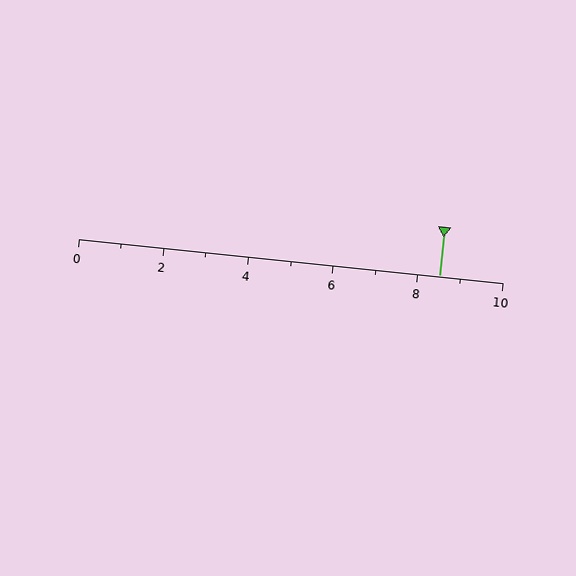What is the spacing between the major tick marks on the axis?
The major ticks are spaced 2 apart.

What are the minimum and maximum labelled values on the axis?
The axis runs from 0 to 10.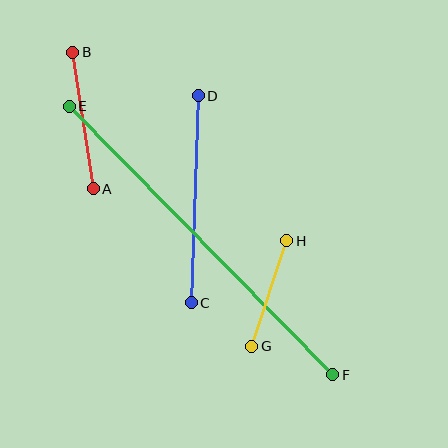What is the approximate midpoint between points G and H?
The midpoint is at approximately (269, 293) pixels.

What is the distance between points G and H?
The distance is approximately 111 pixels.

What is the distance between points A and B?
The distance is approximately 138 pixels.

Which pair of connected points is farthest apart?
Points E and F are farthest apart.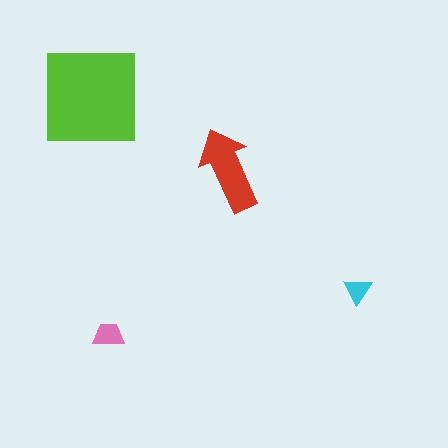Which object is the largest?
The lime square.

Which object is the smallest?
The cyan triangle.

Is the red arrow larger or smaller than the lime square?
Smaller.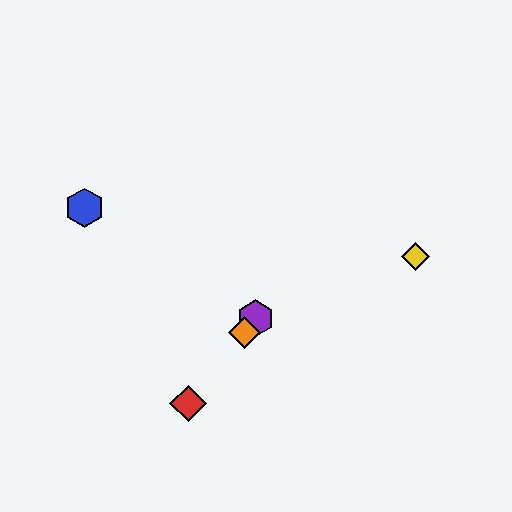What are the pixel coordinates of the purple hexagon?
The purple hexagon is at (256, 318).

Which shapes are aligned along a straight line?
The red diamond, the green hexagon, the purple hexagon, the orange diamond are aligned along a straight line.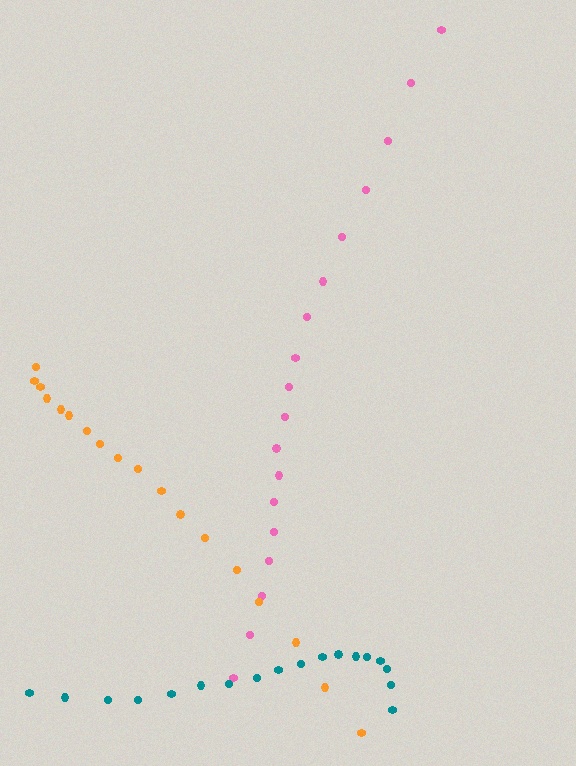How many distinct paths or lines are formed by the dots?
There are 3 distinct paths.